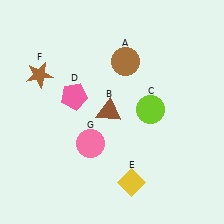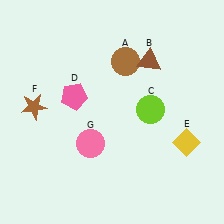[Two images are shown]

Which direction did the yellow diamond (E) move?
The yellow diamond (E) moved right.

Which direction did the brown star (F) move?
The brown star (F) moved down.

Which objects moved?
The objects that moved are: the brown triangle (B), the yellow diamond (E), the brown star (F).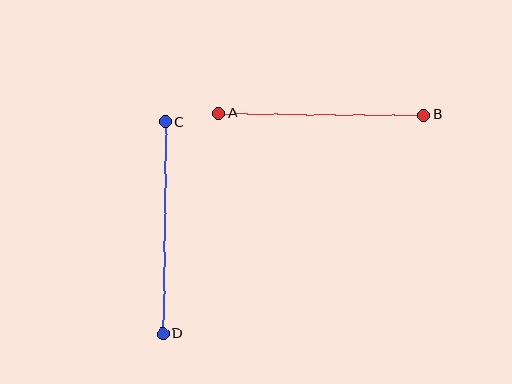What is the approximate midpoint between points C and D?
The midpoint is at approximately (164, 228) pixels.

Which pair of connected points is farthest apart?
Points C and D are farthest apart.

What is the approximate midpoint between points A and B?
The midpoint is at approximately (321, 114) pixels.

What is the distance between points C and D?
The distance is approximately 212 pixels.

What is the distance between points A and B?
The distance is approximately 205 pixels.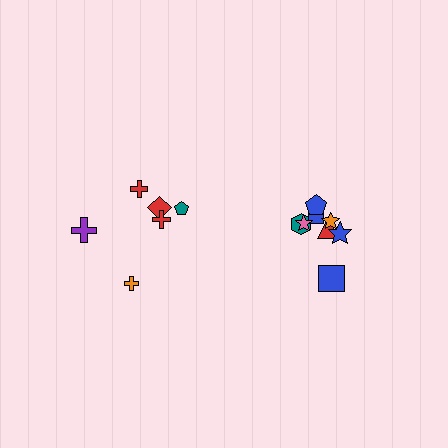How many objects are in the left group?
There are 6 objects.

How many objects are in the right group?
There are 8 objects.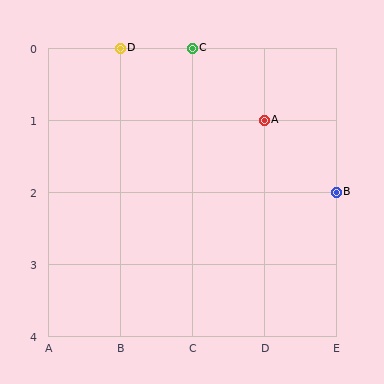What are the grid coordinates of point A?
Point A is at grid coordinates (D, 1).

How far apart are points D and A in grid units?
Points D and A are 2 columns and 1 row apart (about 2.2 grid units diagonally).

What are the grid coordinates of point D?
Point D is at grid coordinates (B, 0).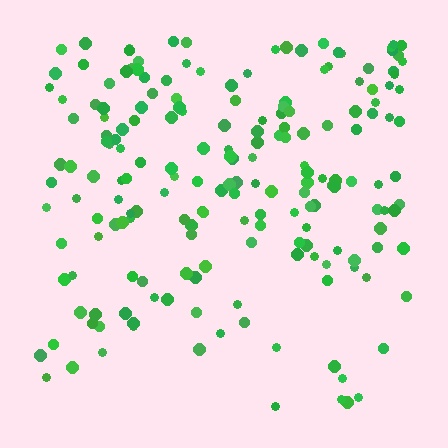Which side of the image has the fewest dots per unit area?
The bottom.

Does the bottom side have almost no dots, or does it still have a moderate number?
Still a moderate number, just noticeably fewer than the top.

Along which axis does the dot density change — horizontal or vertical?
Vertical.